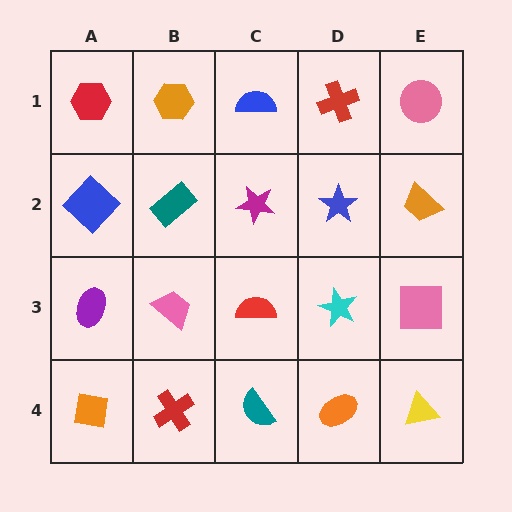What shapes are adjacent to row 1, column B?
A teal rectangle (row 2, column B), a red hexagon (row 1, column A), a blue semicircle (row 1, column C).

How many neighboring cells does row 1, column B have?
3.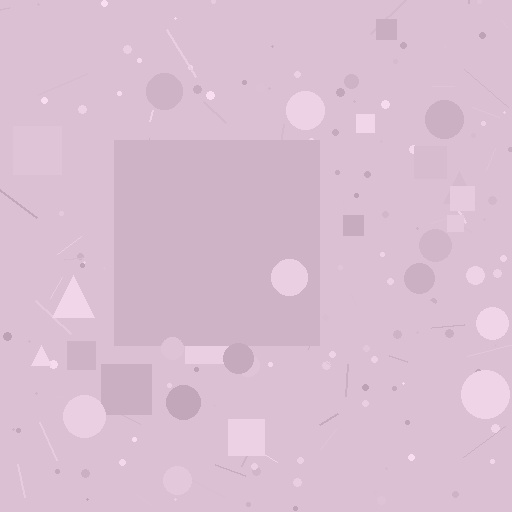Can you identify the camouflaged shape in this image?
The camouflaged shape is a square.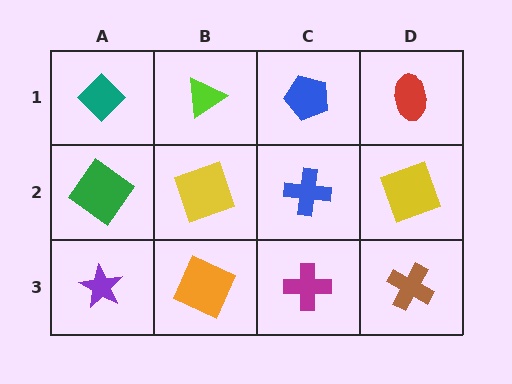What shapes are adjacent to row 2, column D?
A red ellipse (row 1, column D), a brown cross (row 3, column D), a blue cross (row 2, column C).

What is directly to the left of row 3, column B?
A purple star.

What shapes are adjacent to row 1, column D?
A yellow square (row 2, column D), a blue pentagon (row 1, column C).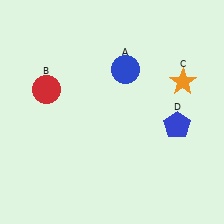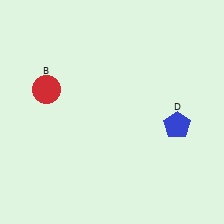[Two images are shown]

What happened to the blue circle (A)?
The blue circle (A) was removed in Image 2. It was in the top-right area of Image 1.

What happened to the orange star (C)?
The orange star (C) was removed in Image 2. It was in the top-right area of Image 1.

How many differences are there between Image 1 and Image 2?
There are 2 differences between the two images.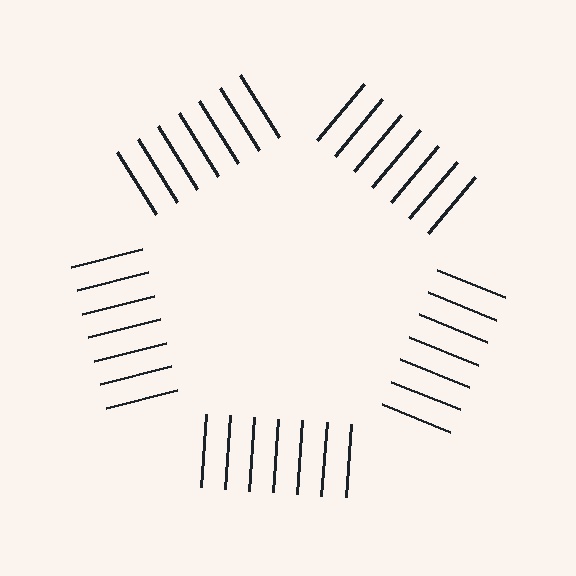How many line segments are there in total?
35 — 7 along each of the 5 edges.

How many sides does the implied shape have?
5 sides — the line-ends trace a pentagon.